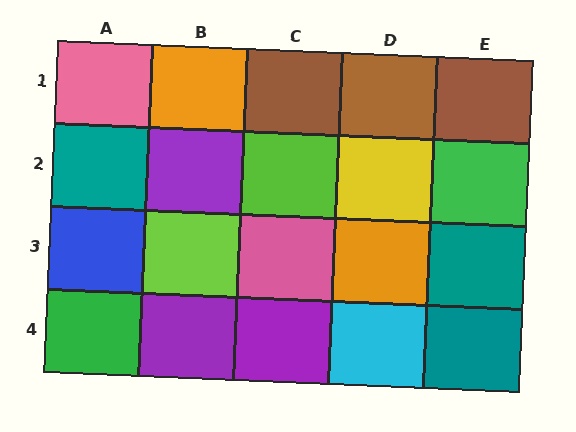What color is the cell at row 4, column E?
Teal.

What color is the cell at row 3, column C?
Pink.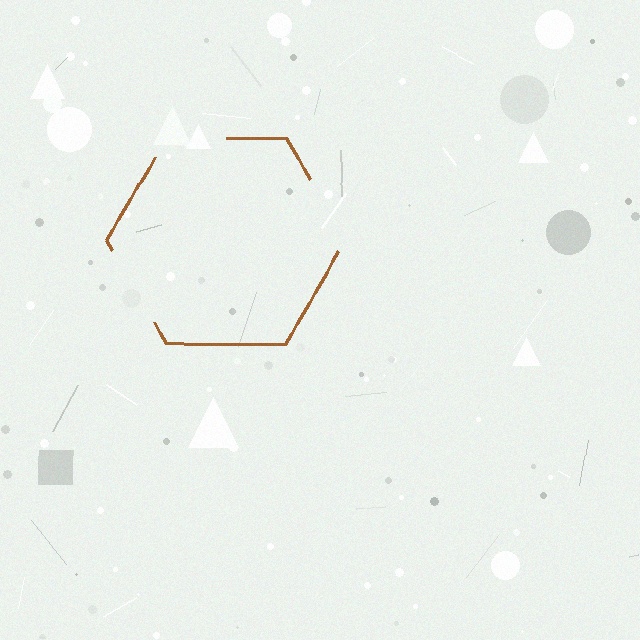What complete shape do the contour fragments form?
The contour fragments form a hexagon.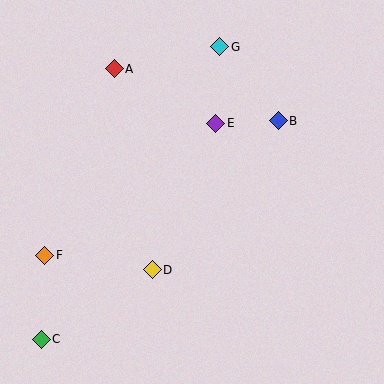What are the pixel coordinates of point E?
Point E is at (216, 123).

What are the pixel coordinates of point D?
Point D is at (152, 270).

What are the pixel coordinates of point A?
Point A is at (114, 69).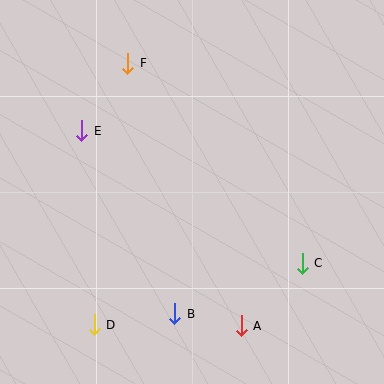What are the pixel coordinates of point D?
Point D is at (94, 325).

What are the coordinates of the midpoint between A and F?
The midpoint between A and F is at (184, 194).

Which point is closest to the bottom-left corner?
Point D is closest to the bottom-left corner.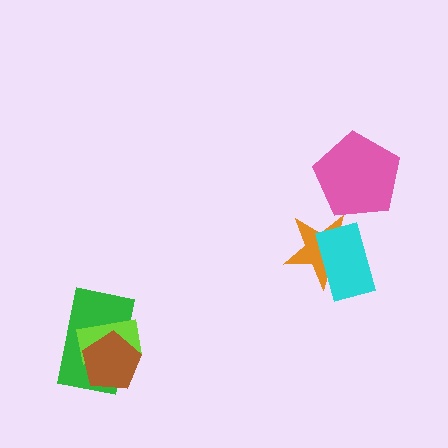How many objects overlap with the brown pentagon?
2 objects overlap with the brown pentagon.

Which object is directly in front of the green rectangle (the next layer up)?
The lime rectangle is directly in front of the green rectangle.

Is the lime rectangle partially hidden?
Yes, it is partially covered by another shape.